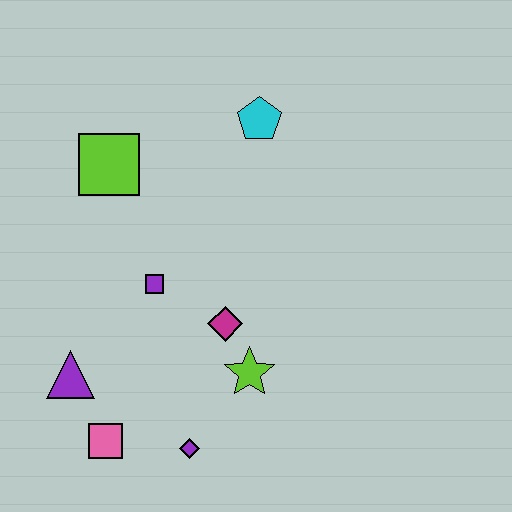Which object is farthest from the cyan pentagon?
The pink square is farthest from the cyan pentagon.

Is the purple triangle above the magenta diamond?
No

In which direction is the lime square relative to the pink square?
The lime square is above the pink square.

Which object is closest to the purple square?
The magenta diamond is closest to the purple square.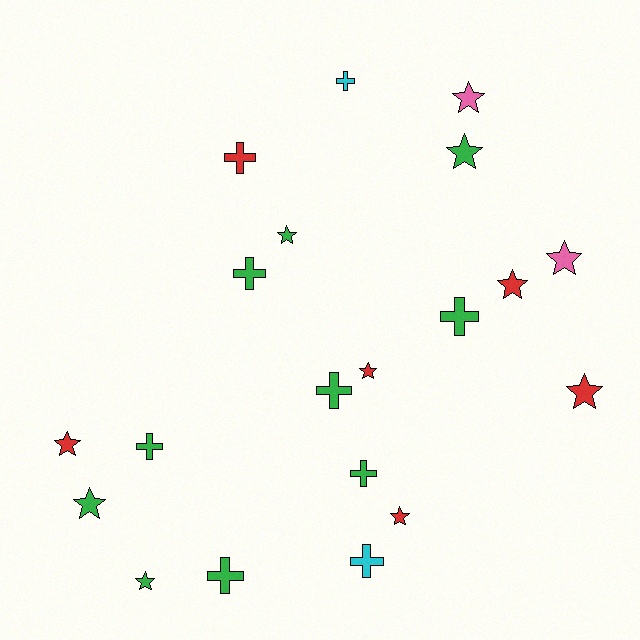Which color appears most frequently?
Green, with 10 objects.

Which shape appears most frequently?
Star, with 11 objects.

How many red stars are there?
There are 5 red stars.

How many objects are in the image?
There are 20 objects.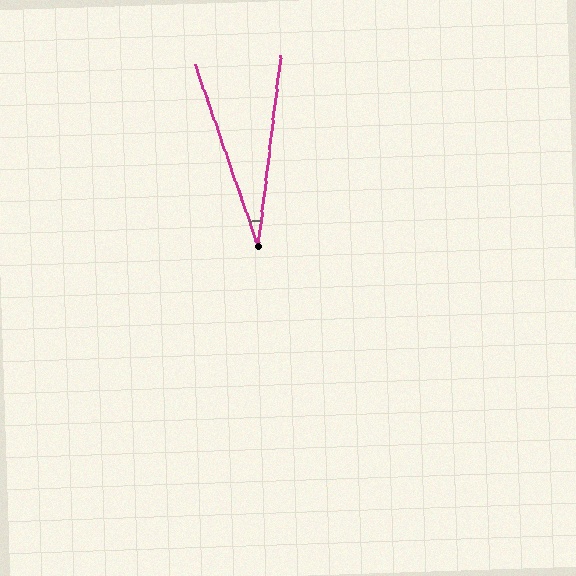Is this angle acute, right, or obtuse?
It is acute.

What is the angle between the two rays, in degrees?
Approximately 26 degrees.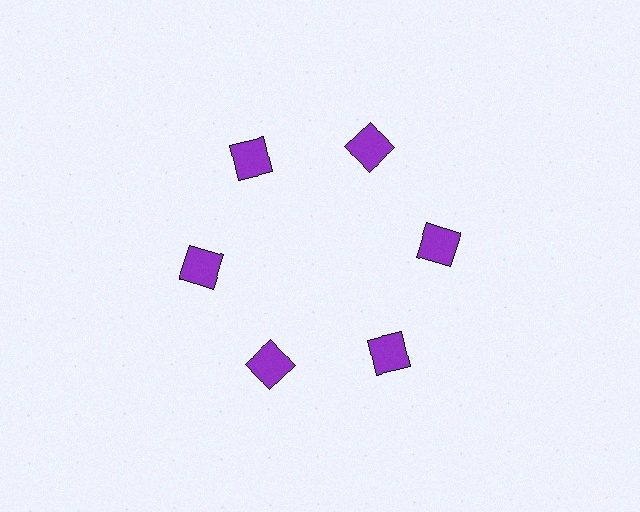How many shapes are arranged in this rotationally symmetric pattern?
There are 6 shapes, arranged in 6 groups of 1.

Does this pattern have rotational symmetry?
Yes, this pattern has 6-fold rotational symmetry. It looks the same after rotating 60 degrees around the center.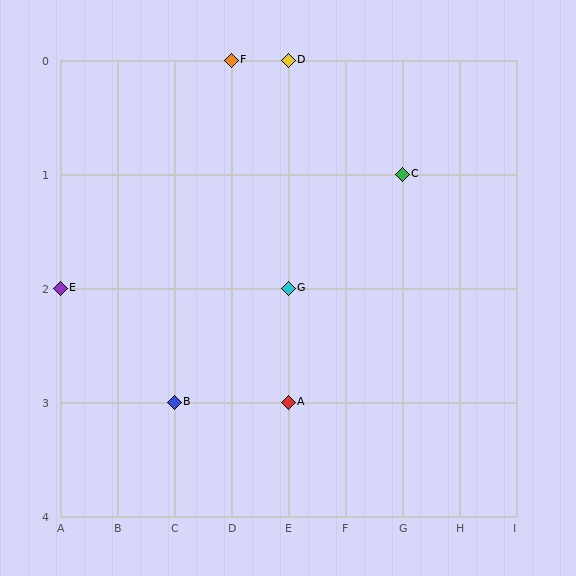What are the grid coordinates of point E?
Point E is at grid coordinates (A, 2).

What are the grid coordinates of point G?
Point G is at grid coordinates (E, 2).